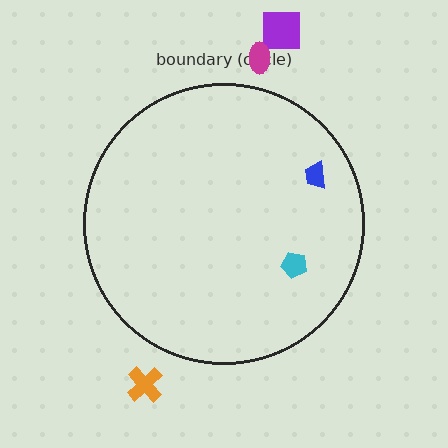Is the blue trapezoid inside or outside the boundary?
Inside.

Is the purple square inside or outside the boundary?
Outside.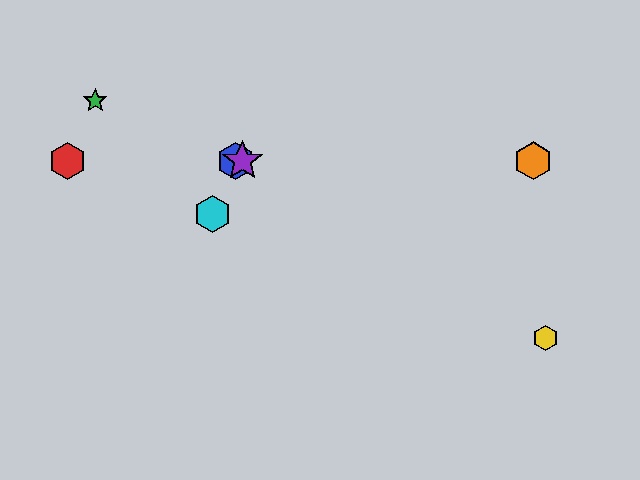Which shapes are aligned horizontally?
The red hexagon, the blue hexagon, the purple star, the orange hexagon are aligned horizontally.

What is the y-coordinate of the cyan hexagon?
The cyan hexagon is at y≈214.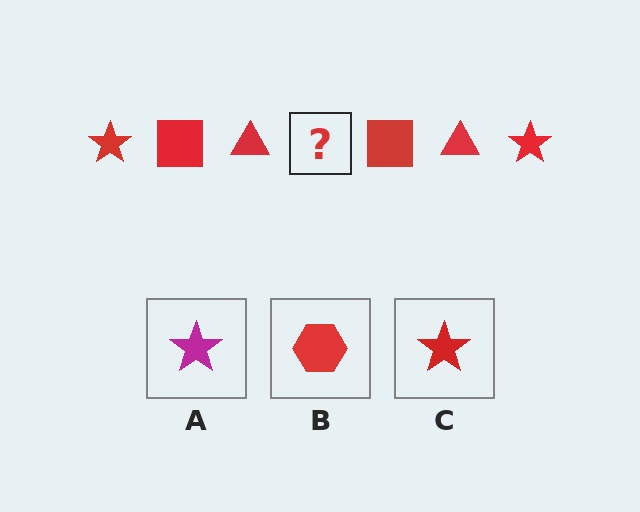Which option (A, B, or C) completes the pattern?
C.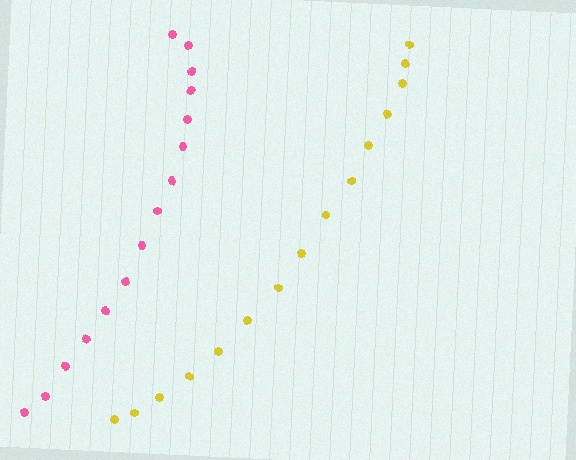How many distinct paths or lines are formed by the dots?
There are 2 distinct paths.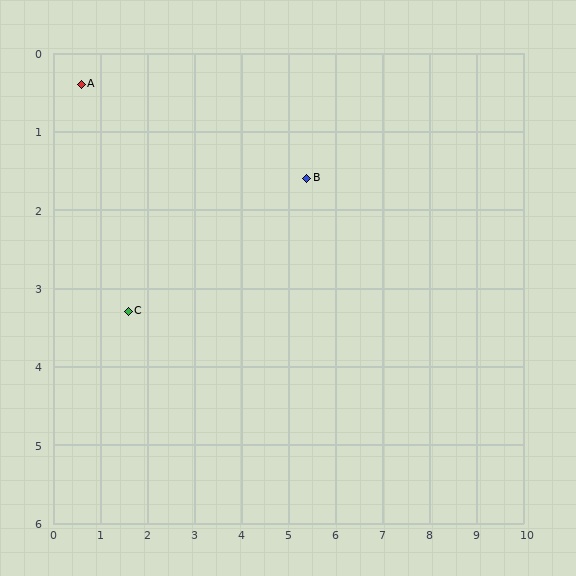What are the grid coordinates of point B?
Point B is at approximately (5.4, 1.6).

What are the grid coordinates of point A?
Point A is at approximately (0.6, 0.4).